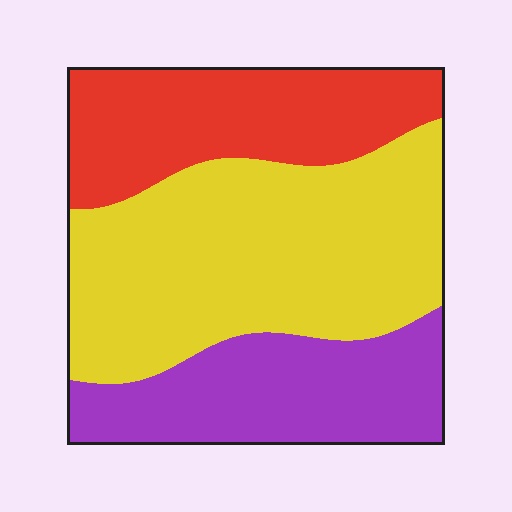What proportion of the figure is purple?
Purple covers about 25% of the figure.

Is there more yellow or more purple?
Yellow.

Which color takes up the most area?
Yellow, at roughly 50%.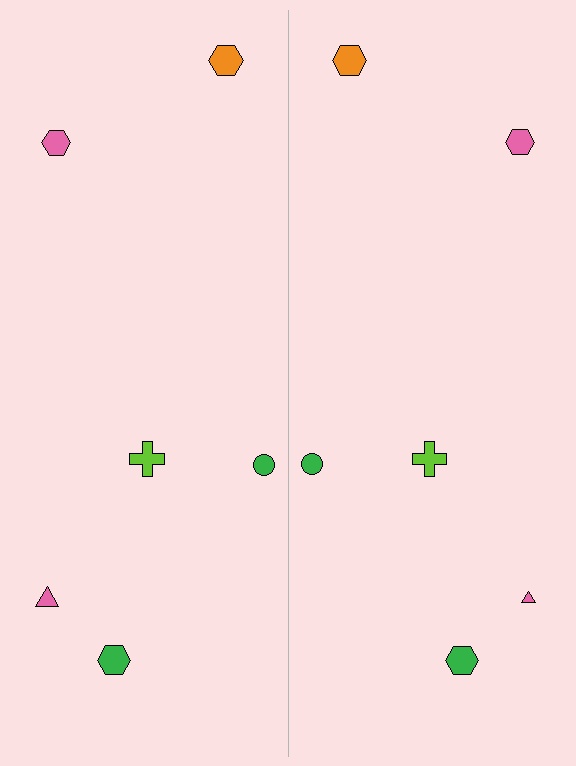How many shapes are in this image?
There are 12 shapes in this image.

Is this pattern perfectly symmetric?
No, the pattern is not perfectly symmetric. The pink triangle on the right side has a different size than its mirror counterpart.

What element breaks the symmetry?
The pink triangle on the right side has a different size than its mirror counterpart.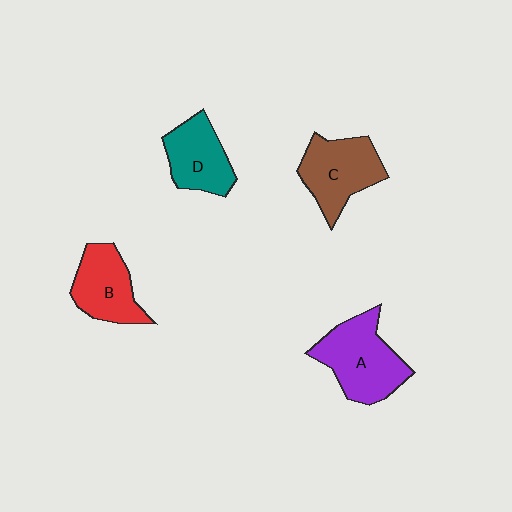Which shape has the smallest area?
Shape D (teal).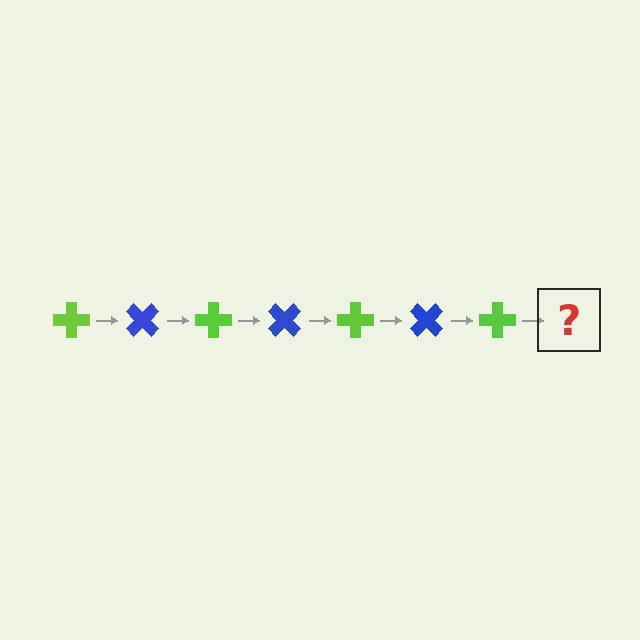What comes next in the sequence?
The next element should be a blue cross, rotated 315 degrees from the start.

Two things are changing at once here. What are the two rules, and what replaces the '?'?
The two rules are that it rotates 45 degrees each step and the color cycles through lime and blue. The '?' should be a blue cross, rotated 315 degrees from the start.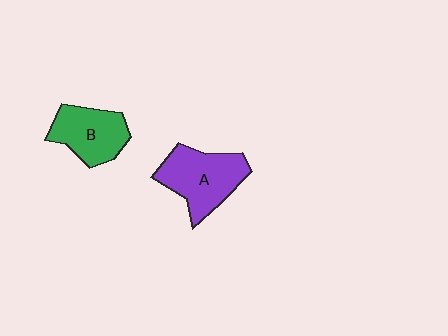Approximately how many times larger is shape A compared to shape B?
Approximately 1.2 times.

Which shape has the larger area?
Shape A (purple).